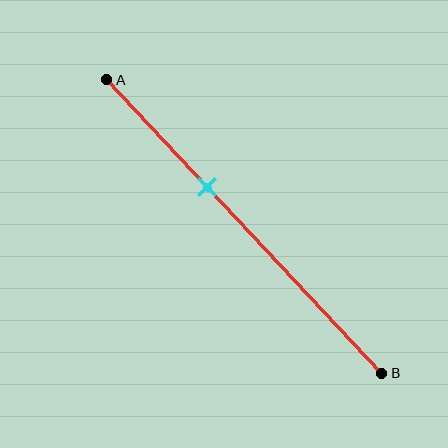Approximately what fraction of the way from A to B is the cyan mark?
The cyan mark is approximately 35% of the way from A to B.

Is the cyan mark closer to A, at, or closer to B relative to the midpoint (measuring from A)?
The cyan mark is closer to point A than the midpoint of segment AB.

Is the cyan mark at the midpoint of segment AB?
No, the mark is at about 35% from A, not at the 50% midpoint.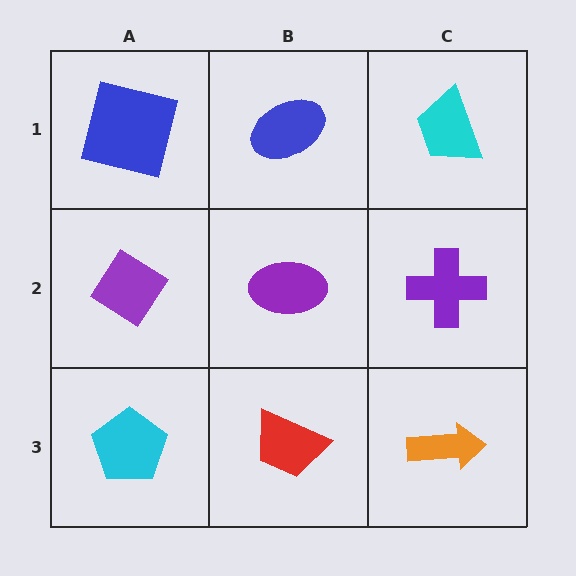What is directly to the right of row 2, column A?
A purple ellipse.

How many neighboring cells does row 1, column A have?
2.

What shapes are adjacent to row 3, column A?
A purple diamond (row 2, column A), a red trapezoid (row 3, column B).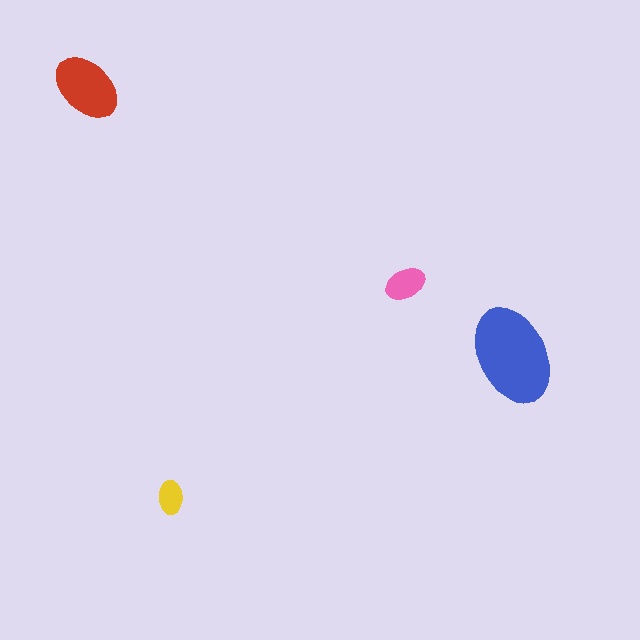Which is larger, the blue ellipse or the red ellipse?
The blue one.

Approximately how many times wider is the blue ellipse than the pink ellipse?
About 2.5 times wider.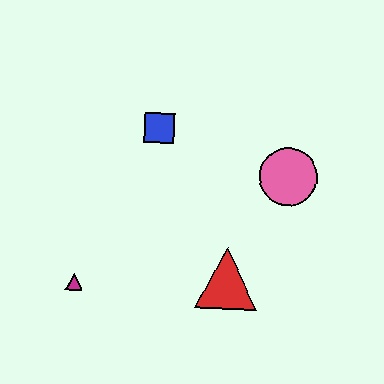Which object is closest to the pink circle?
The red triangle is closest to the pink circle.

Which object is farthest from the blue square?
The magenta triangle is farthest from the blue square.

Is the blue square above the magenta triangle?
Yes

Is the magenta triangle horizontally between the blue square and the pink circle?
No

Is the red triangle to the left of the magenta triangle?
No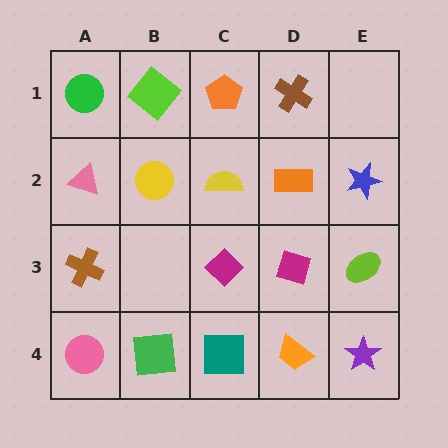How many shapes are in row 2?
5 shapes.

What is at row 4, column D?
An orange trapezoid.